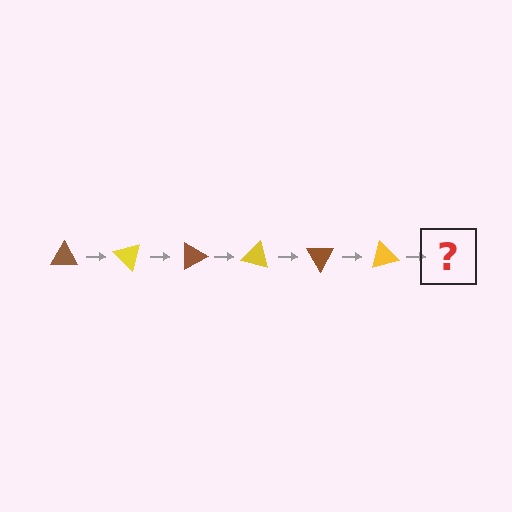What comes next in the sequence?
The next element should be a brown triangle, rotated 270 degrees from the start.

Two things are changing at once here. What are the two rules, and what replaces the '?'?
The two rules are that it rotates 45 degrees each step and the color cycles through brown and yellow. The '?' should be a brown triangle, rotated 270 degrees from the start.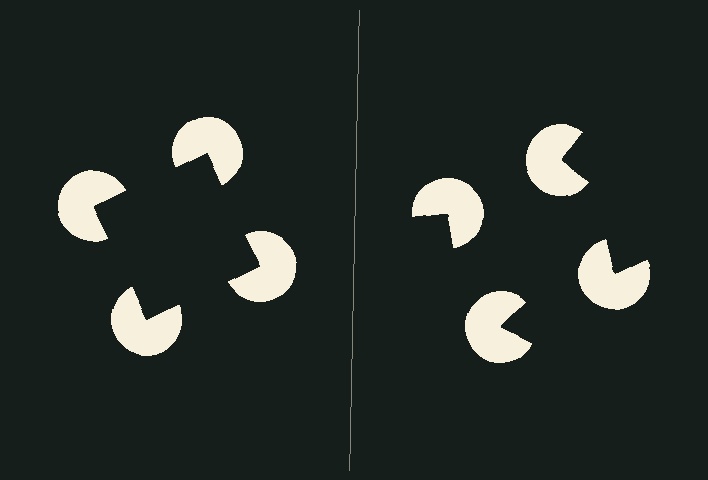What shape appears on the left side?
An illusory square.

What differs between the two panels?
The pac-man discs are positioned identically on both sides; only the wedge orientations differ. On the left they align to a square; on the right they are misaligned.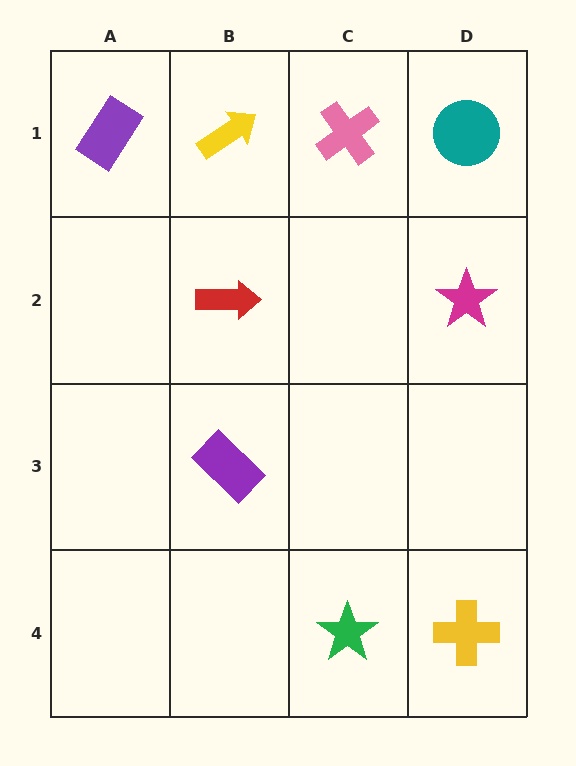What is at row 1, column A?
A purple rectangle.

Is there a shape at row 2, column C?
No, that cell is empty.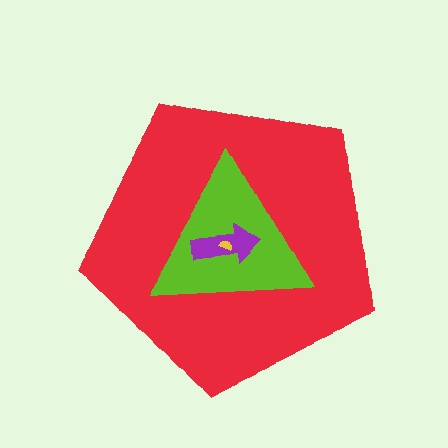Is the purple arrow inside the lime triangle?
Yes.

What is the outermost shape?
The red pentagon.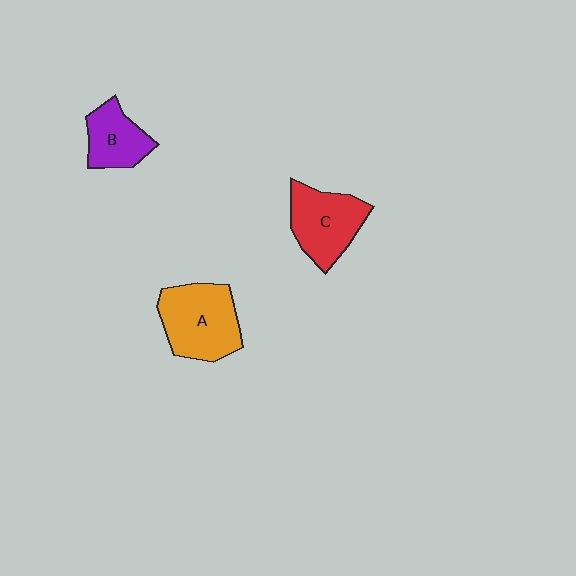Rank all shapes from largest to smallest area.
From largest to smallest: A (orange), C (red), B (purple).